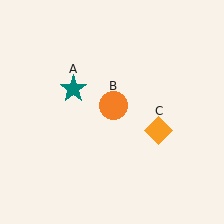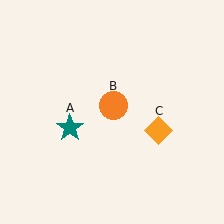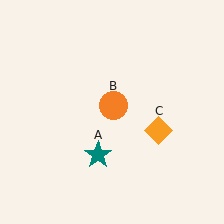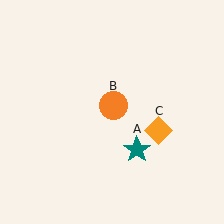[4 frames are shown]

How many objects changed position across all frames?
1 object changed position: teal star (object A).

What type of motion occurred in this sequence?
The teal star (object A) rotated counterclockwise around the center of the scene.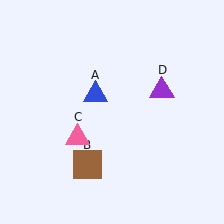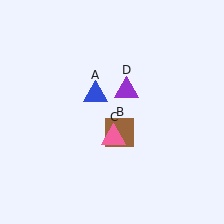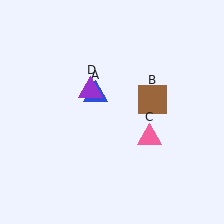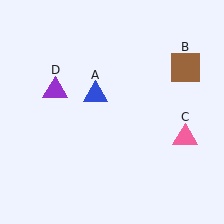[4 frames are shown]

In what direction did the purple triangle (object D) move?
The purple triangle (object D) moved left.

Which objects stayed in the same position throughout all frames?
Blue triangle (object A) remained stationary.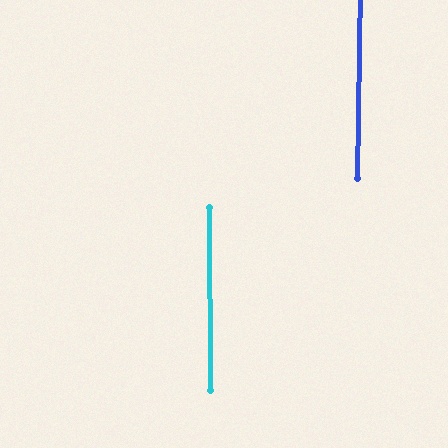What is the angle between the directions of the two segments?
Approximately 1 degree.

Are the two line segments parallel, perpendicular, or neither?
Parallel — their directions differ by only 1.1°.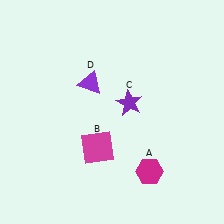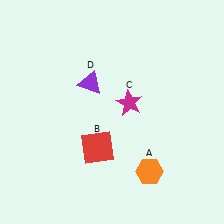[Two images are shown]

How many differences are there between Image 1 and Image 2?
There are 3 differences between the two images.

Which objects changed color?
A changed from magenta to orange. B changed from magenta to red. C changed from purple to magenta.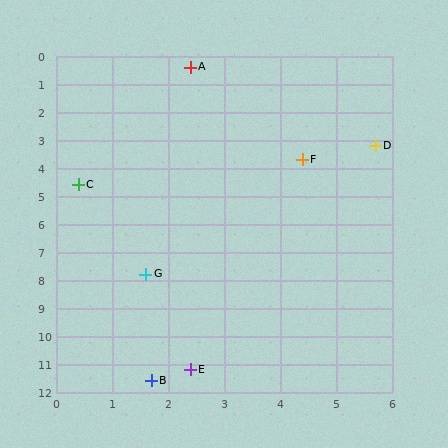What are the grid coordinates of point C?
Point C is at approximately (0.4, 4.6).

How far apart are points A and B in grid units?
Points A and B are about 11.2 grid units apart.